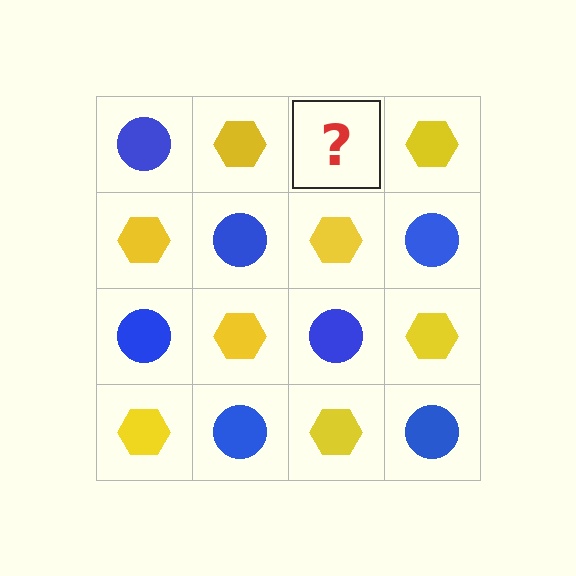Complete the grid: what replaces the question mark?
The question mark should be replaced with a blue circle.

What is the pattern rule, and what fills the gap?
The rule is that it alternates blue circle and yellow hexagon in a checkerboard pattern. The gap should be filled with a blue circle.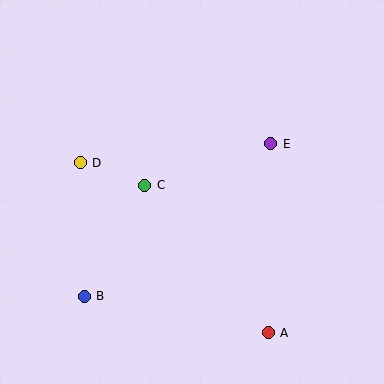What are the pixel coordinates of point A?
Point A is at (268, 333).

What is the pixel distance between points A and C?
The distance between A and C is 192 pixels.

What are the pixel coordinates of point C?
Point C is at (145, 185).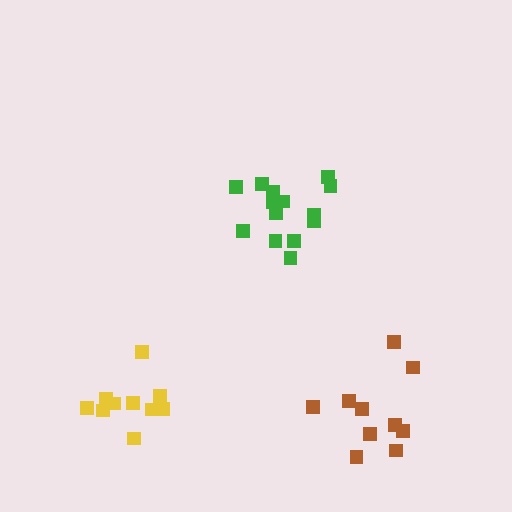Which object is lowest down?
The yellow cluster is bottommost.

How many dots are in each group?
Group 1: 14 dots, Group 2: 10 dots, Group 3: 10 dots (34 total).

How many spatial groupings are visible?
There are 3 spatial groupings.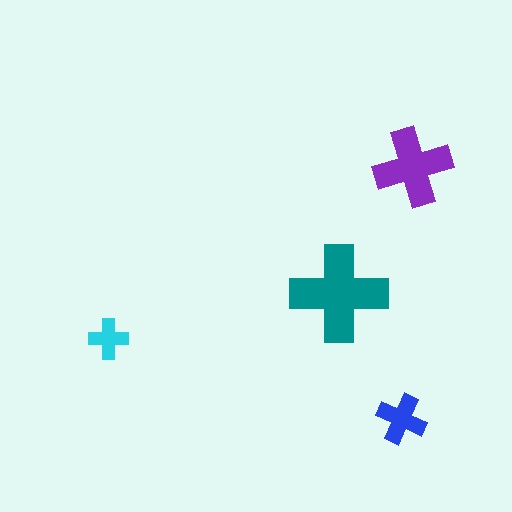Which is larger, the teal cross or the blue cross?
The teal one.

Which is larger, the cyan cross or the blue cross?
The blue one.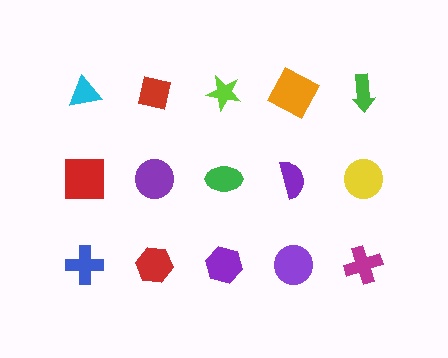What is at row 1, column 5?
A green arrow.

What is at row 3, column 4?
A purple circle.